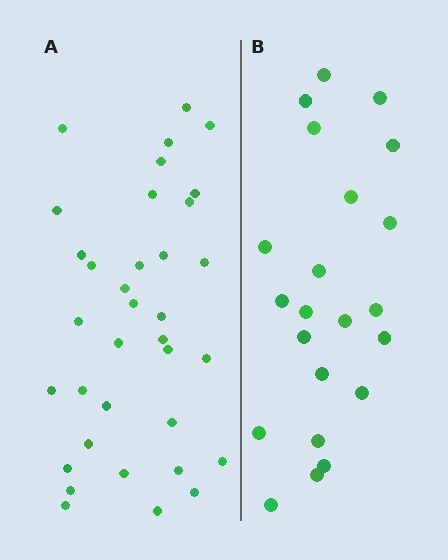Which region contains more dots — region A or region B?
Region A (the left region) has more dots.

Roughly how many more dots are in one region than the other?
Region A has approximately 15 more dots than region B.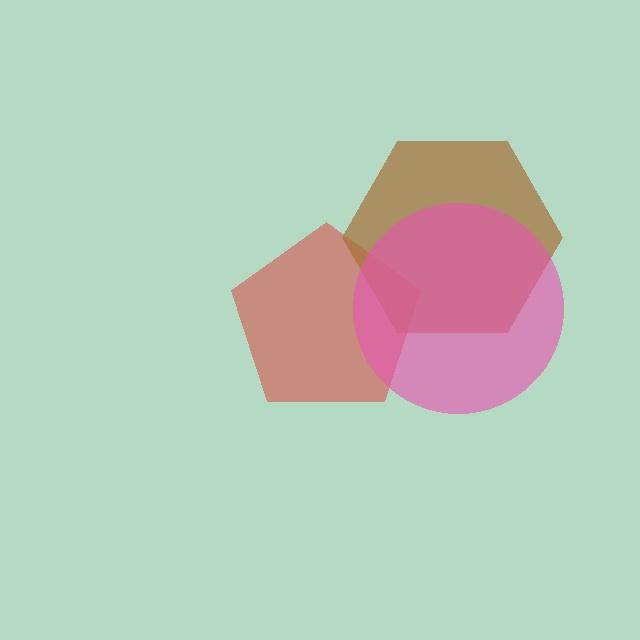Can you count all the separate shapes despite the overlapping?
Yes, there are 3 separate shapes.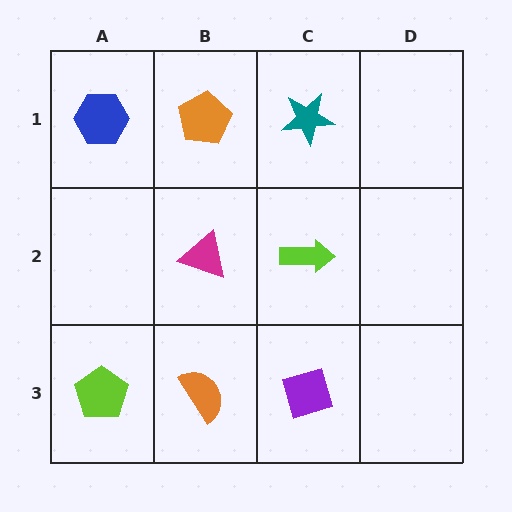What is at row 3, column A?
A lime pentagon.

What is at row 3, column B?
An orange semicircle.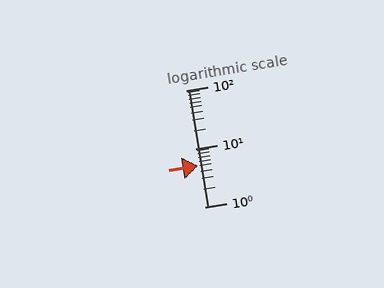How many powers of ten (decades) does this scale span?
The scale spans 2 decades, from 1 to 100.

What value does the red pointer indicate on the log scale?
The pointer indicates approximately 5.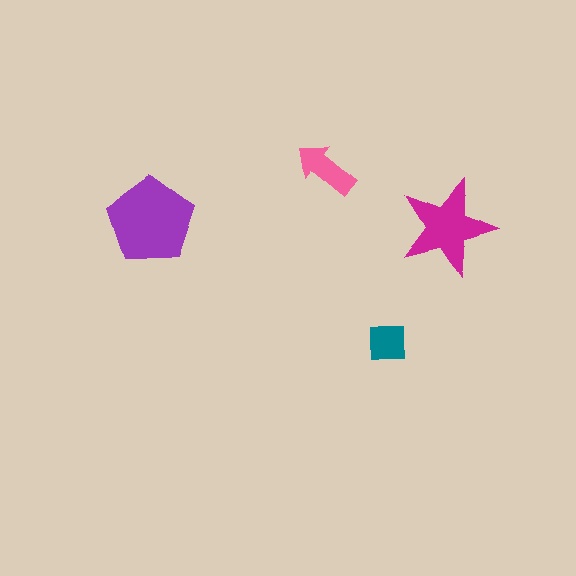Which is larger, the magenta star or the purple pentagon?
The purple pentagon.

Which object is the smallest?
The teal square.